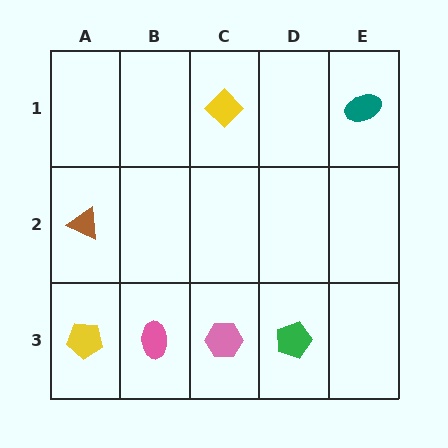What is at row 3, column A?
A yellow pentagon.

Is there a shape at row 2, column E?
No, that cell is empty.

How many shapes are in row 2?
1 shape.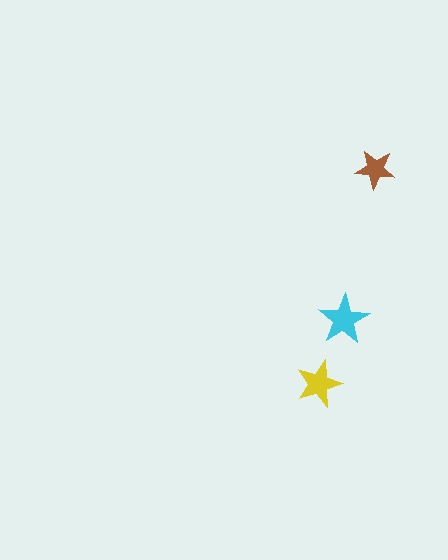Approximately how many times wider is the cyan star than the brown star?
About 1.5 times wider.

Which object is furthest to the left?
The yellow star is leftmost.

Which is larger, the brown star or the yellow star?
The yellow one.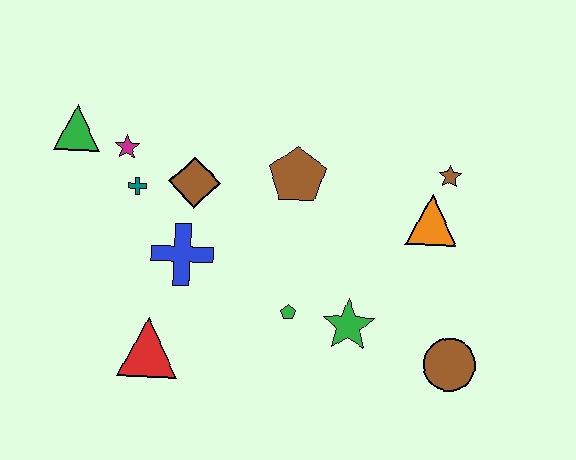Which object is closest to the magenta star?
The teal cross is closest to the magenta star.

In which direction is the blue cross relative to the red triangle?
The blue cross is above the red triangle.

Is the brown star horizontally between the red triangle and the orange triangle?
No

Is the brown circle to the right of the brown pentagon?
Yes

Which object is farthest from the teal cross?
The brown circle is farthest from the teal cross.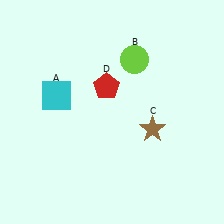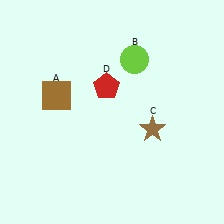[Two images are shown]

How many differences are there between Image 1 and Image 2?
There is 1 difference between the two images.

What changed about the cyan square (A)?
In Image 1, A is cyan. In Image 2, it changed to brown.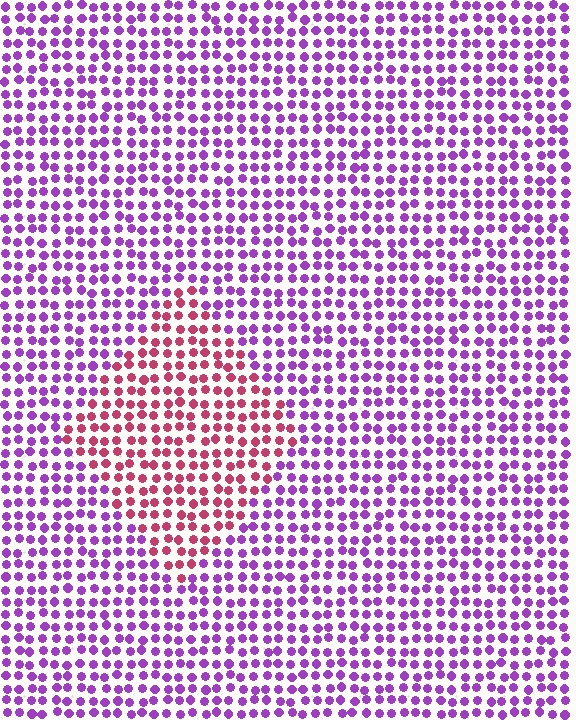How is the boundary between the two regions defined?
The boundary is defined purely by a slight shift in hue (about 54 degrees). Spacing, size, and orientation are identical on both sides.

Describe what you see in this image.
The image is filled with small purple elements in a uniform arrangement. A diamond-shaped region is visible where the elements are tinted to a slightly different hue, forming a subtle color boundary.